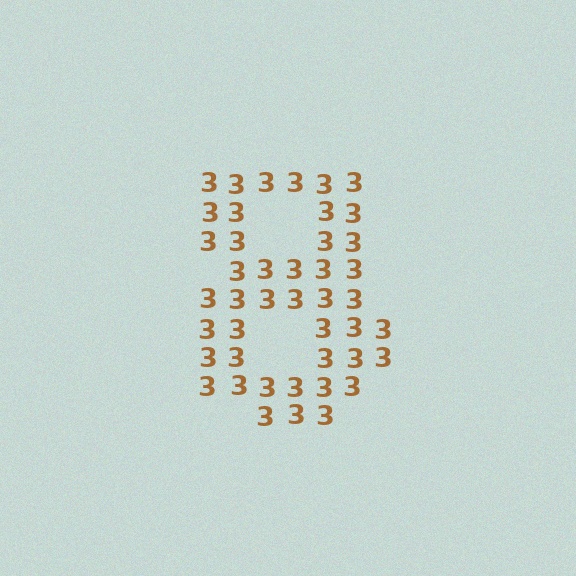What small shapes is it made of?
It is made of small digit 3's.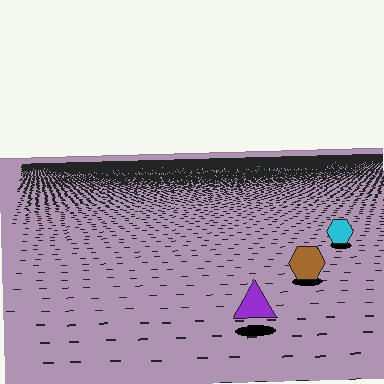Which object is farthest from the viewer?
The cyan hexagon is farthest from the viewer. It appears smaller and the ground texture around it is denser.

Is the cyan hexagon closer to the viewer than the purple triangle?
No. The purple triangle is closer — you can tell from the texture gradient: the ground texture is coarser near it.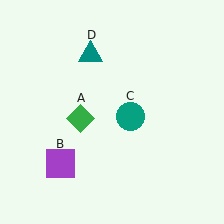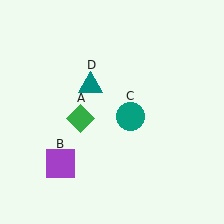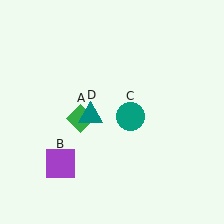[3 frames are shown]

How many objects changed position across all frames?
1 object changed position: teal triangle (object D).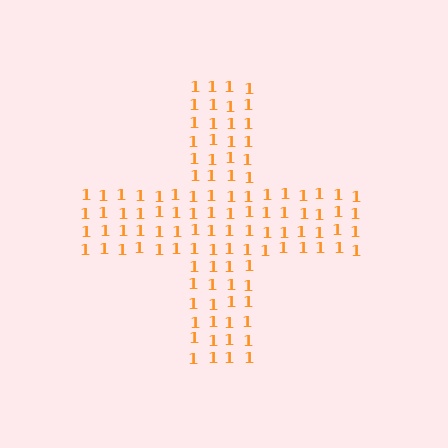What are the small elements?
The small elements are digit 1's.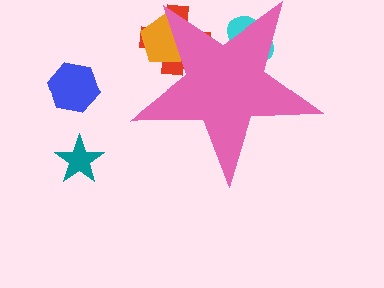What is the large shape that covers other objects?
A pink star.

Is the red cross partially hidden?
Yes, the red cross is partially hidden behind the pink star.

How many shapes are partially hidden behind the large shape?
3 shapes are partially hidden.